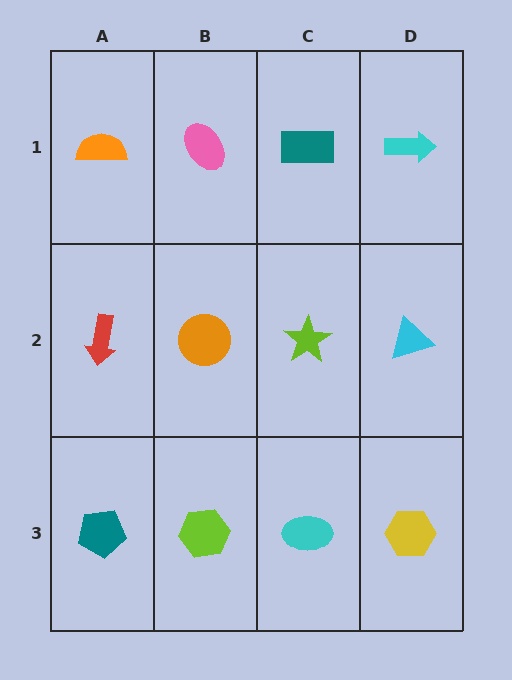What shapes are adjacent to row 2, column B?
A pink ellipse (row 1, column B), a lime hexagon (row 3, column B), a red arrow (row 2, column A), a lime star (row 2, column C).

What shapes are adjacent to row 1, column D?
A cyan triangle (row 2, column D), a teal rectangle (row 1, column C).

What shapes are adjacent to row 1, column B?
An orange circle (row 2, column B), an orange semicircle (row 1, column A), a teal rectangle (row 1, column C).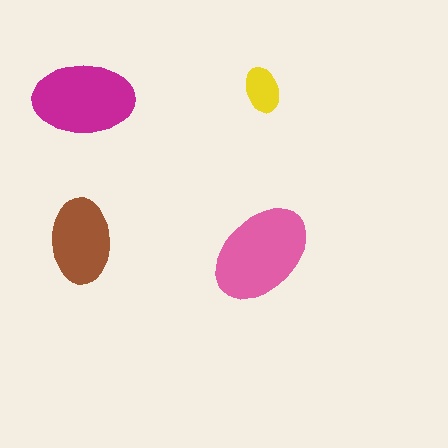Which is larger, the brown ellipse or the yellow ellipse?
The brown one.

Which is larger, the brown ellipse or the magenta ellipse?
The magenta one.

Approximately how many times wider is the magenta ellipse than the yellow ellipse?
About 2 times wider.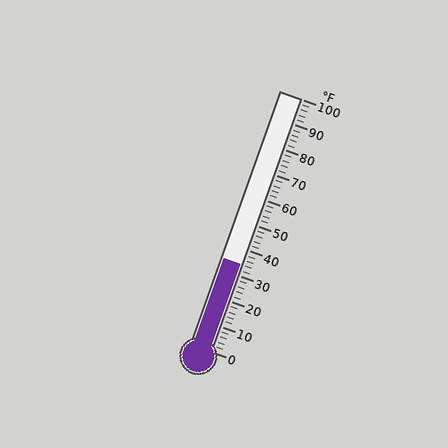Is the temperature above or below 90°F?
The temperature is below 90°F.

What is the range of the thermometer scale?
The thermometer scale ranges from 0°F to 100°F.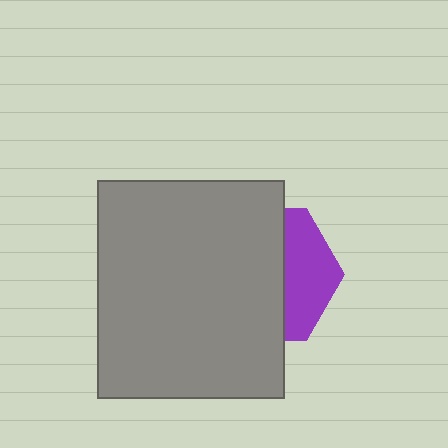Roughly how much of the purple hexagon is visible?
A small part of it is visible (roughly 35%).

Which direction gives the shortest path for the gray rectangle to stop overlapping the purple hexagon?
Moving left gives the shortest separation.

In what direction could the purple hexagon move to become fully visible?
The purple hexagon could move right. That would shift it out from behind the gray rectangle entirely.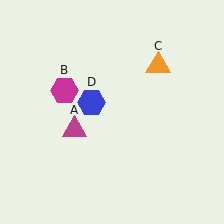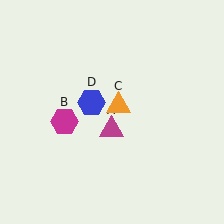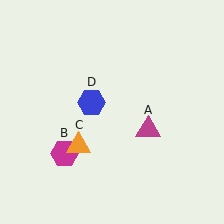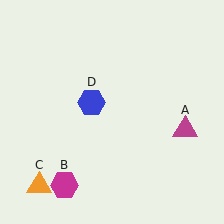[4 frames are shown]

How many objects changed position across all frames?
3 objects changed position: magenta triangle (object A), magenta hexagon (object B), orange triangle (object C).